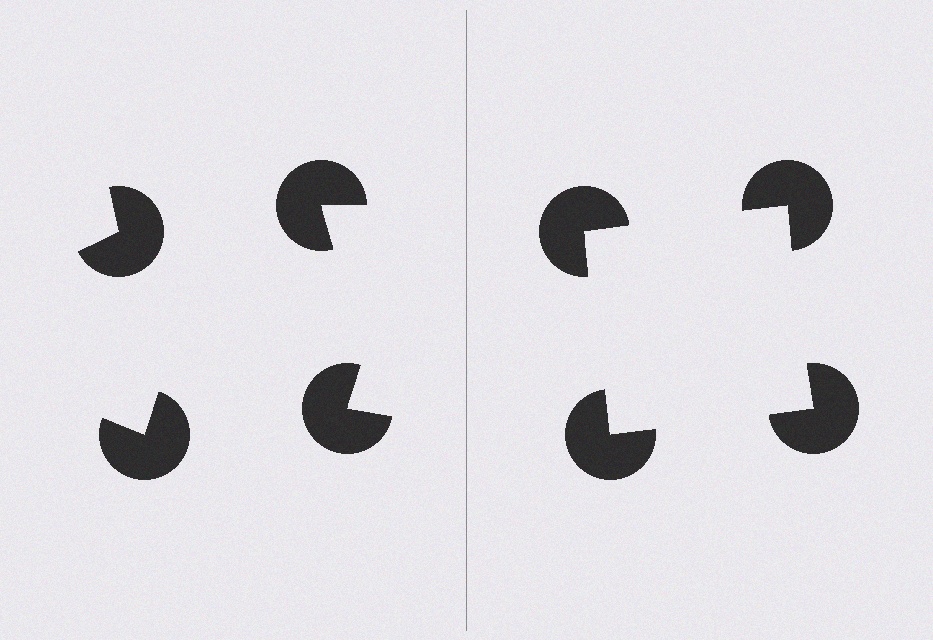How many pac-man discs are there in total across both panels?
8 — 4 on each side.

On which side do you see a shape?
An illusory square appears on the right side. On the left side the wedge cuts are rotated, so no coherent shape forms.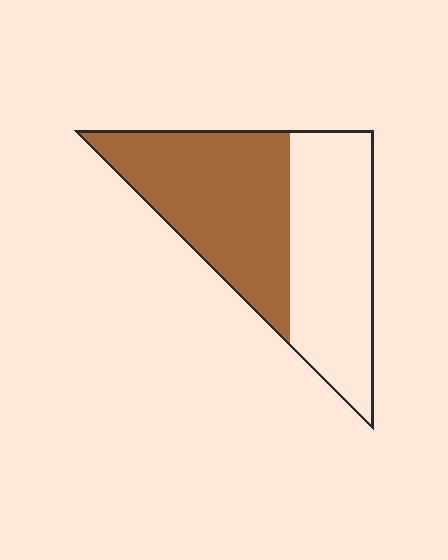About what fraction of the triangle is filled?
About one half (1/2).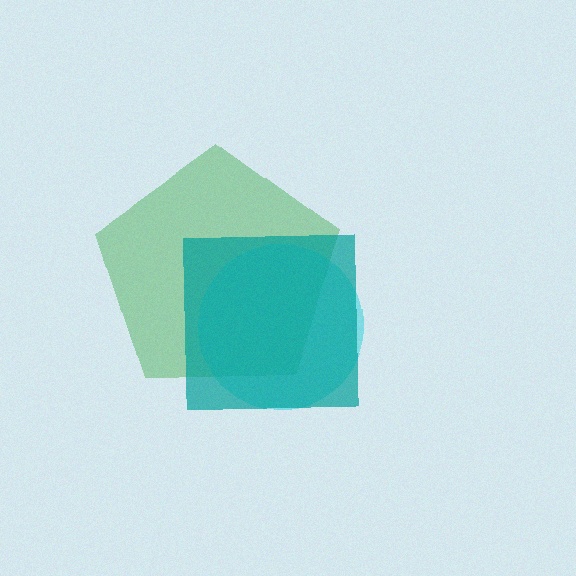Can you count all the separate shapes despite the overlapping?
Yes, there are 3 separate shapes.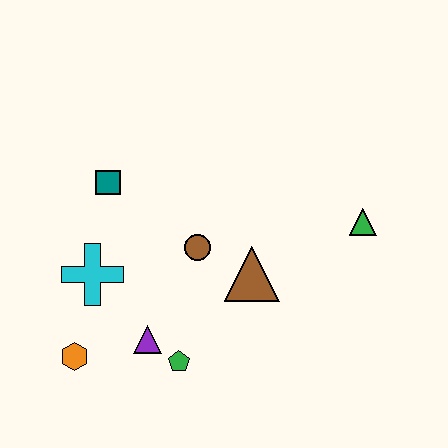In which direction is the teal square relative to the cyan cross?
The teal square is above the cyan cross.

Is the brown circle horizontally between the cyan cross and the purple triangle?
No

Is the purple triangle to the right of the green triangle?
No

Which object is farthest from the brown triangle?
The orange hexagon is farthest from the brown triangle.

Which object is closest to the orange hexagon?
The purple triangle is closest to the orange hexagon.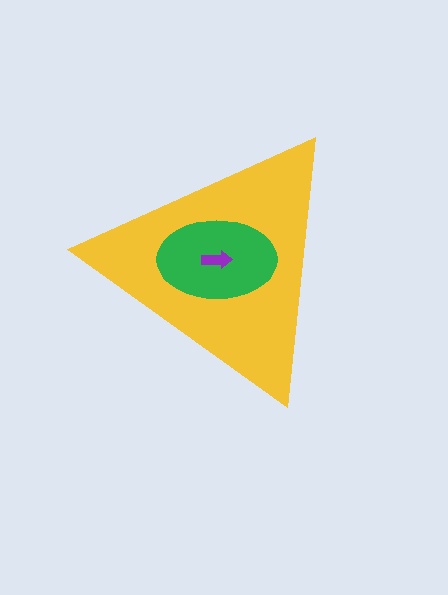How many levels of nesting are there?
3.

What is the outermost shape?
The yellow triangle.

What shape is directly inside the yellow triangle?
The green ellipse.